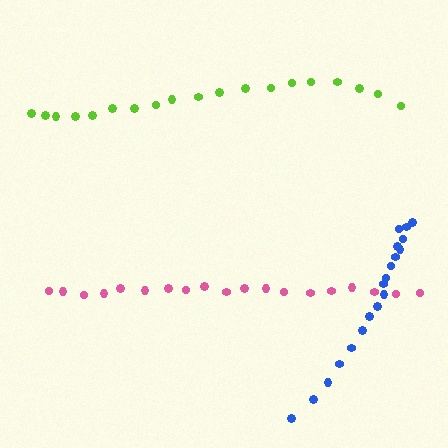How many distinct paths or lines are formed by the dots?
There are 3 distinct paths.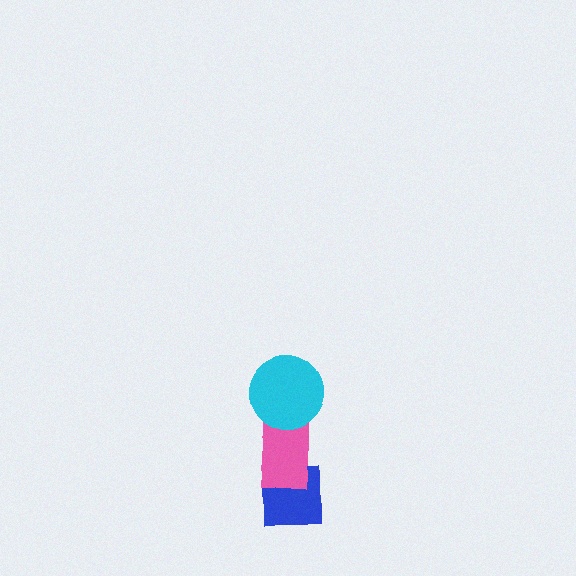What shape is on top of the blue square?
The pink rectangle is on top of the blue square.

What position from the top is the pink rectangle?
The pink rectangle is 2nd from the top.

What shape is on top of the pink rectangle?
The cyan circle is on top of the pink rectangle.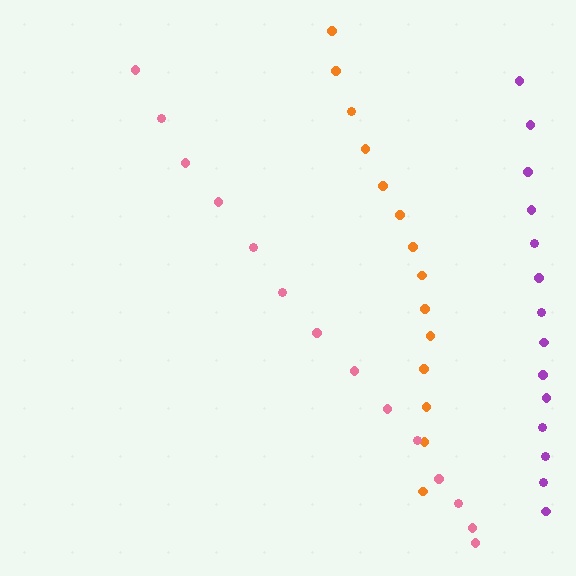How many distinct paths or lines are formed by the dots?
There are 3 distinct paths.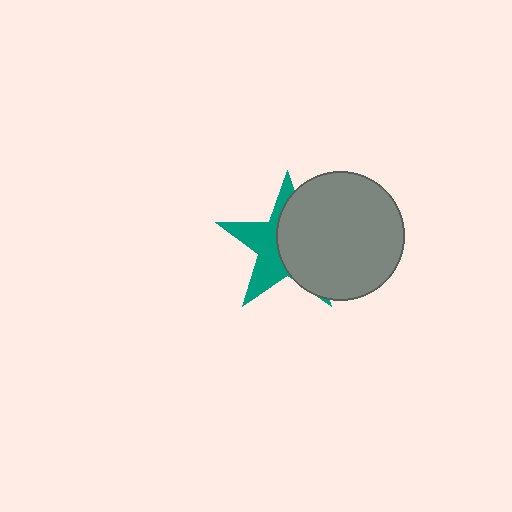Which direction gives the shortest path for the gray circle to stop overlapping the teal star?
Moving right gives the shortest separation.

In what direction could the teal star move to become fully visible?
The teal star could move left. That would shift it out from behind the gray circle entirely.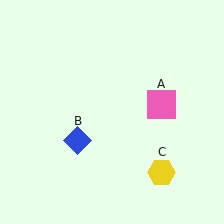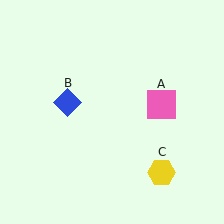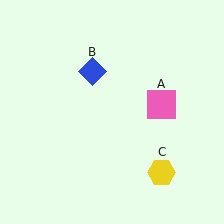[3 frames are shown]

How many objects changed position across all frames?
1 object changed position: blue diamond (object B).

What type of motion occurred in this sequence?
The blue diamond (object B) rotated clockwise around the center of the scene.